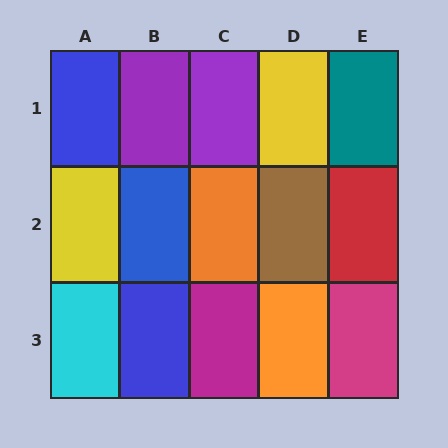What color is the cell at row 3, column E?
Magenta.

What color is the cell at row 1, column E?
Teal.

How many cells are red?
1 cell is red.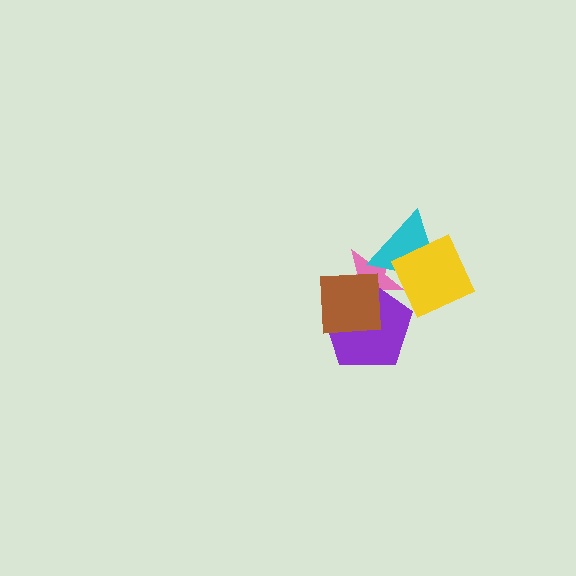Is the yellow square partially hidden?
No, no other shape covers it.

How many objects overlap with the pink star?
3 objects overlap with the pink star.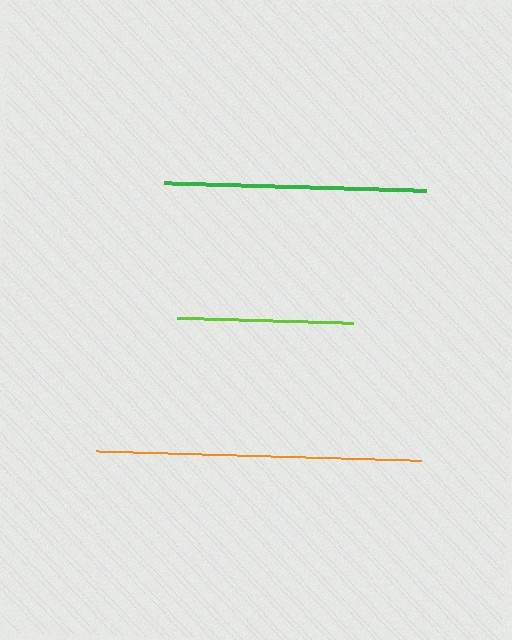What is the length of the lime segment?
The lime segment is approximately 176 pixels long.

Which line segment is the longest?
The orange line is the longest at approximately 325 pixels.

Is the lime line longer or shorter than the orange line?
The orange line is longer than the lime line.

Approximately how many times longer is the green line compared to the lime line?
The green line is approximately 1.5 times the length of the lime line.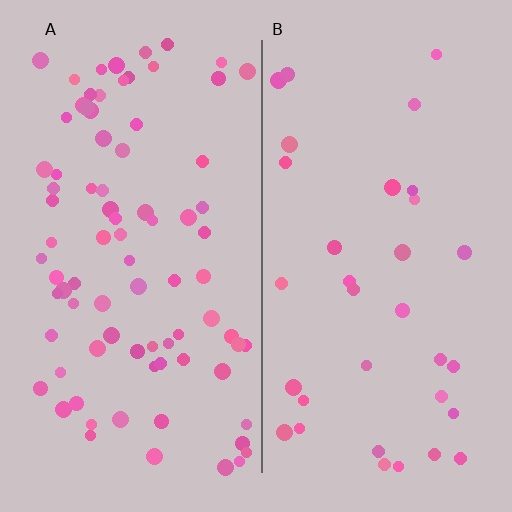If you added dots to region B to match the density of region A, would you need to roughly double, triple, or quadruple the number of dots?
Approximately double.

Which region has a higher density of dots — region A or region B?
A (the left).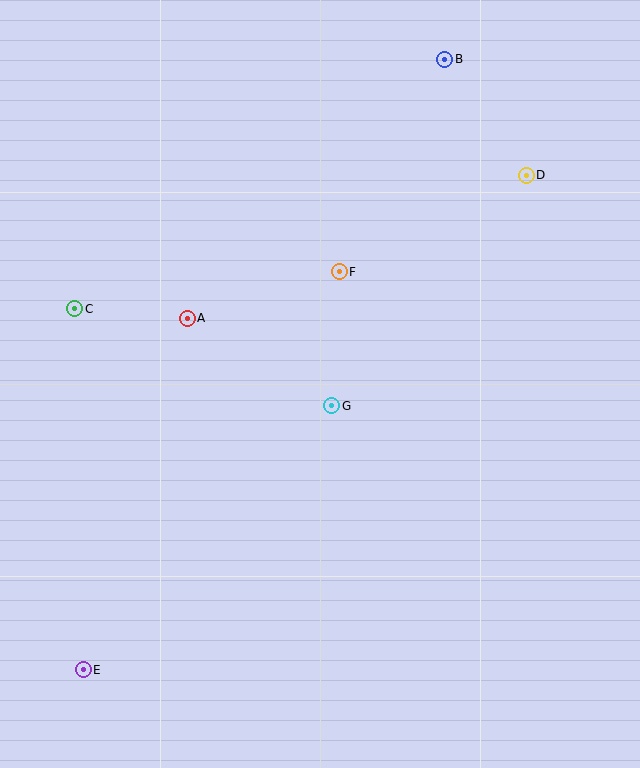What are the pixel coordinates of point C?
Point C is at (75, 309).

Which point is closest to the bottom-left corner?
Point E is closest to the bottom-left corner.